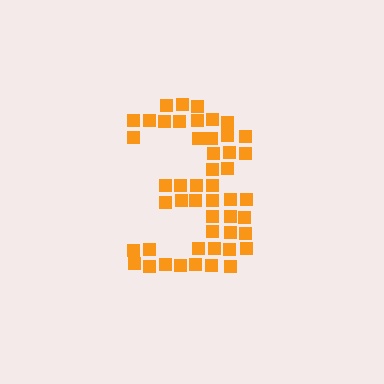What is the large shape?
The large shape is the digit 3.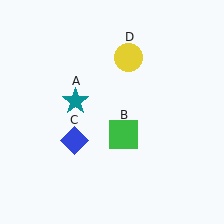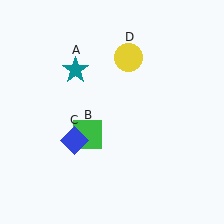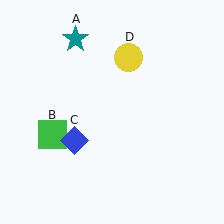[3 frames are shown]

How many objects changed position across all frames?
2 objects changed position: teal star (object A), green square (object B).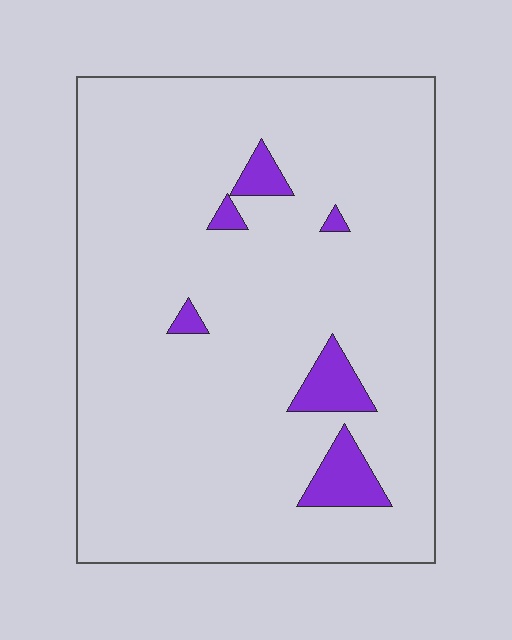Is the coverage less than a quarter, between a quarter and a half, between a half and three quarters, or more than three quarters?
Less than a quarter.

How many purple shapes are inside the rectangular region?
6.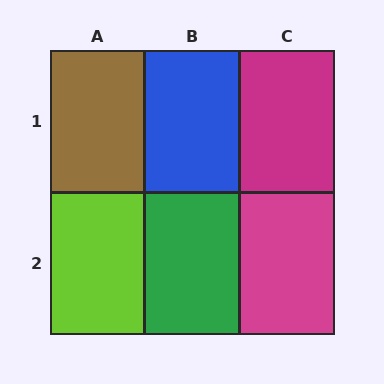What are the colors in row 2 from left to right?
Lime, green, magenta.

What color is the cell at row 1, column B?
Blue.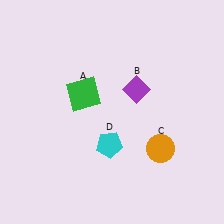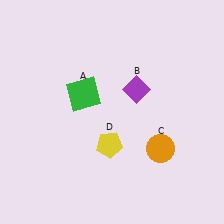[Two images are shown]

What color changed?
The pentagon (D) changed from cyan in Image 1 to yellow in Image 2.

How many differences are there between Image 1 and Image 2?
There is 1 difference between the two images.